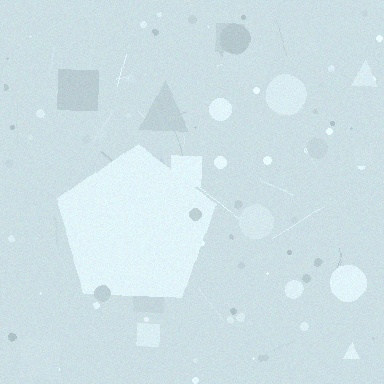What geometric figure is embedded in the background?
A pentagon is embedded in the background.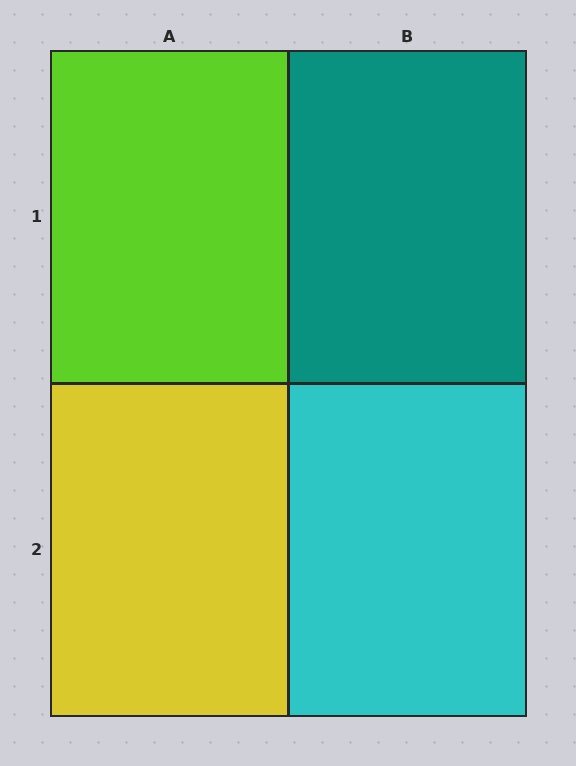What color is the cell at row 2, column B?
Cyan.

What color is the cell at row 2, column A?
Yellow.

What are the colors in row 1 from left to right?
Lime, teal.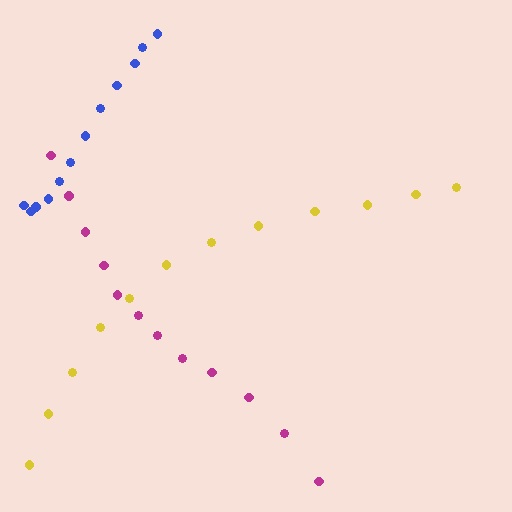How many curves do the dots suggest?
There are 3 distinct paths.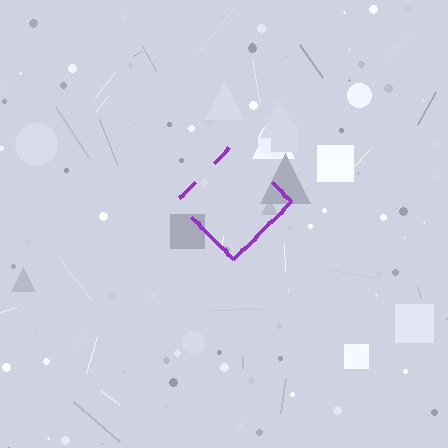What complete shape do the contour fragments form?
The contour fragments form a diamond.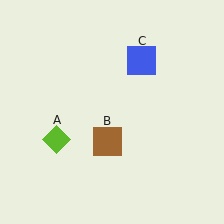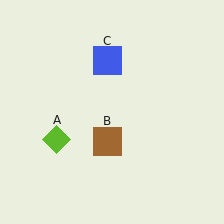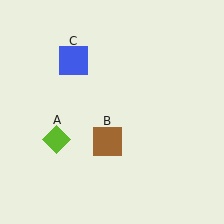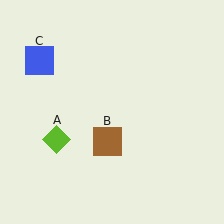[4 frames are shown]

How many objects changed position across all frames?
1 object changed position: blue square (object C).